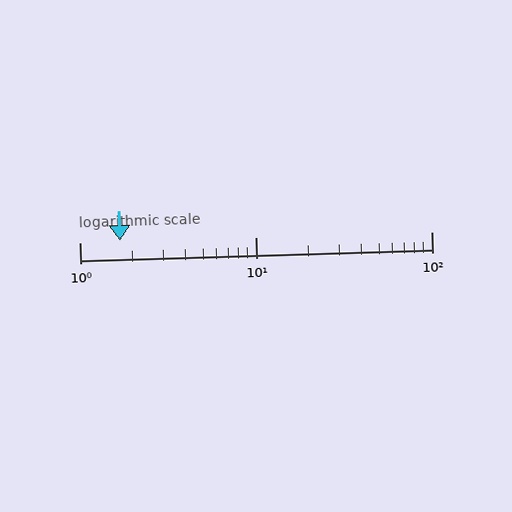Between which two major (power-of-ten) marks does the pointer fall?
The pointer is between 1 and 10.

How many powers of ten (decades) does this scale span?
The scale spans 2 decades, from 1 to 100.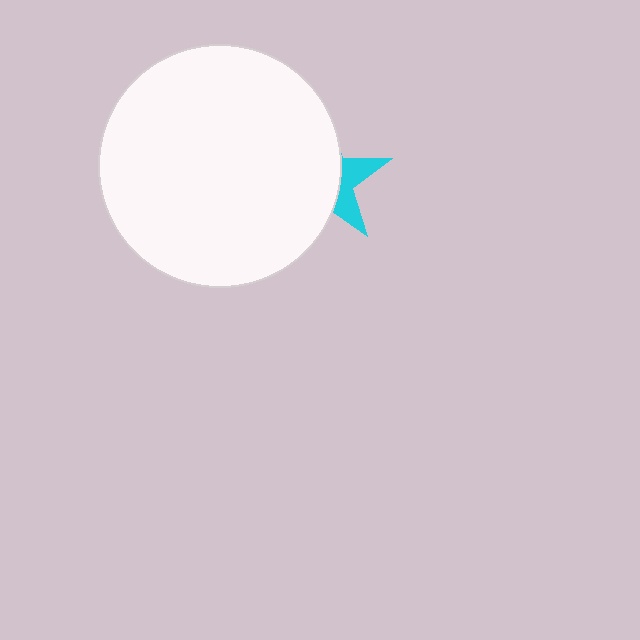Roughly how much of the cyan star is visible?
A small part of it is visible (roughly 31%).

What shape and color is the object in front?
The object in front is a white circle.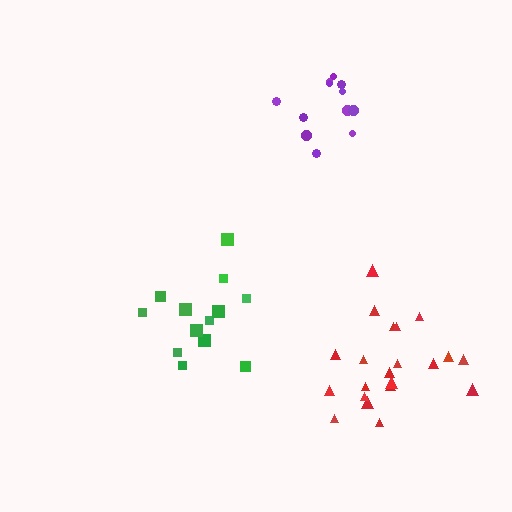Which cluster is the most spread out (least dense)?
Green.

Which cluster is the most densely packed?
Purple.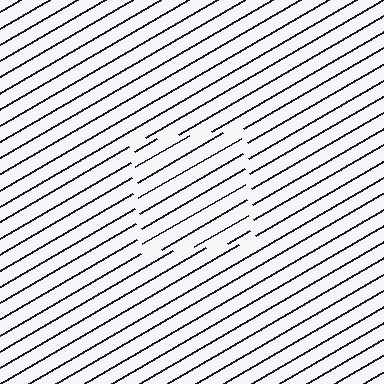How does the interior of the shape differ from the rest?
The interior of the shape contains the same grating, shifted by half a period — the contour is defined by the phase discontinuity where line-ends from the inner and outer gratings abut.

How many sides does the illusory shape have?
4 sides — the line-ends trace a square.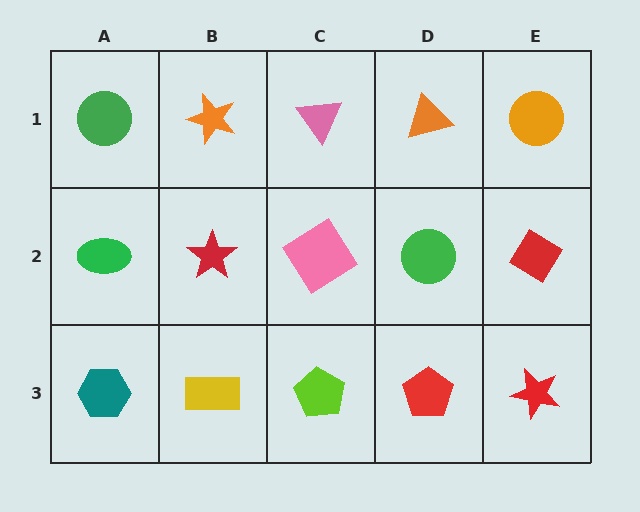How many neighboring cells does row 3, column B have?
3.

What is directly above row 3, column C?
A pink diamond.